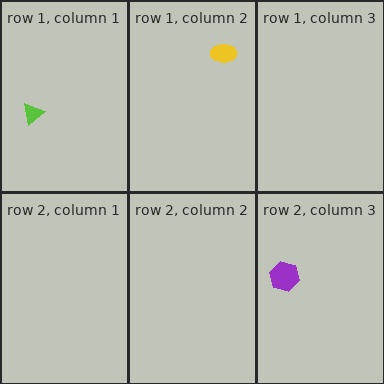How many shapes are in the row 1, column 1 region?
1.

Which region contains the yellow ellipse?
The row 1, column 2 region.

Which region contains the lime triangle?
The row 1, column 1 region.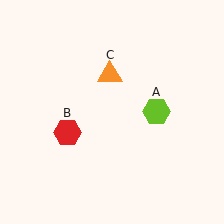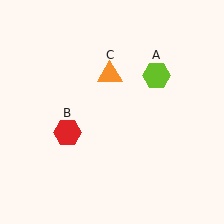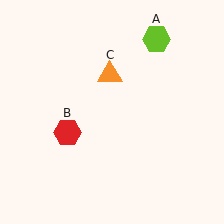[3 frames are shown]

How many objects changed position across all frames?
1 object changed position: lime hexagon (object A).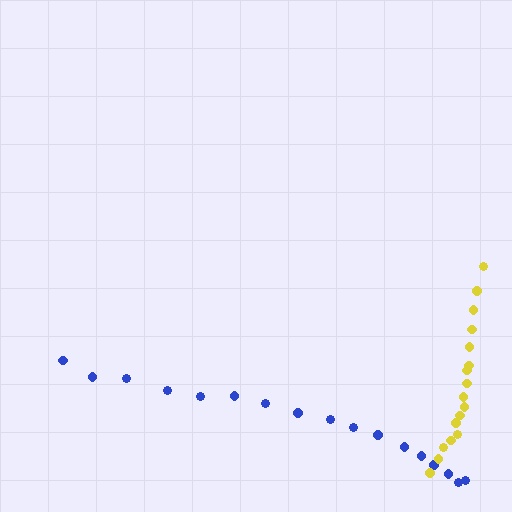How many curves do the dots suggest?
There are 2 distinct paths.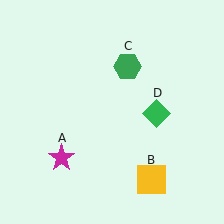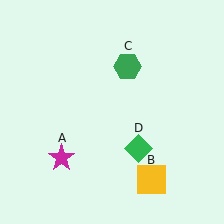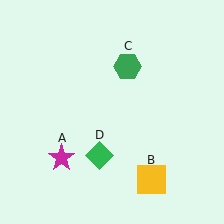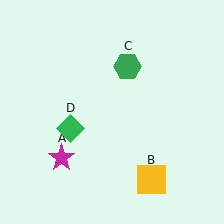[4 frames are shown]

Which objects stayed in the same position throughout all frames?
Magenta star (object A) and yellow square (object B) and green hexagon (object C) remained stationary.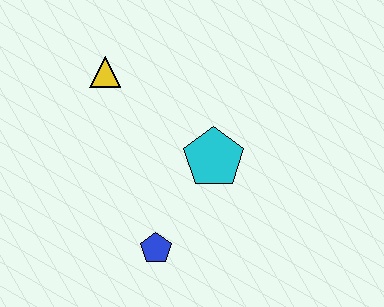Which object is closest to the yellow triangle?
The cyan pentagon is closest to the yellow triangle.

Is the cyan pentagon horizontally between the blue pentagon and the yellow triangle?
No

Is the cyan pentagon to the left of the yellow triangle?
No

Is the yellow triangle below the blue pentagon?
No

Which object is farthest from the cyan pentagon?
The yellow triangle is farthest from the cyan pentagon.